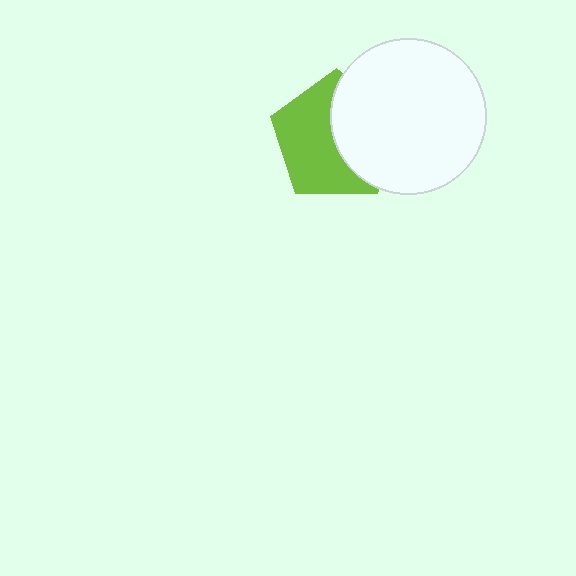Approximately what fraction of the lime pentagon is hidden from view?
Roughly 45% of the lime pentagon is hidden behind the white circle.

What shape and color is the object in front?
The object in front is a white circle.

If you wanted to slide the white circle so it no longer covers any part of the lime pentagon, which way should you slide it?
Slide it right — that is the most direct way to separate the two shapes.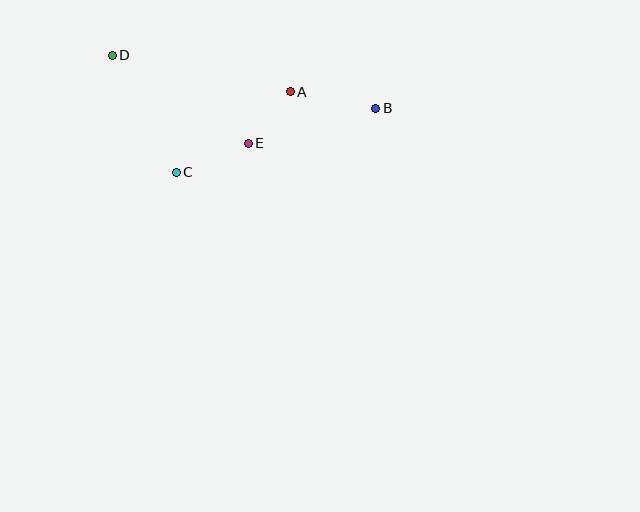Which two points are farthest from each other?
Points B and D are farthest from each other.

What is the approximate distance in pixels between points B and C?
The distance between B and C is approximately 209 pixels.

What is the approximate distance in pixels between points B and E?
The distance between B and E is approximately 132 pixels.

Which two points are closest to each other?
Points A and E are closest to each other.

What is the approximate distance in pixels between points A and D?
The distance between A and D is approximately 182 pixels.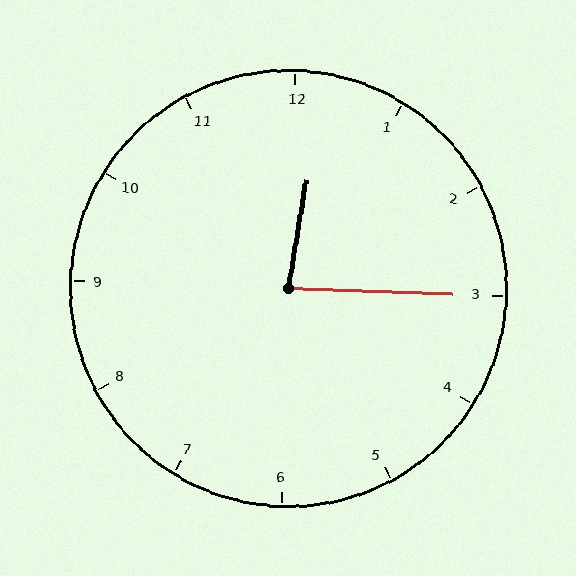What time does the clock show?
12:15.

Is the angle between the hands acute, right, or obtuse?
It is acute.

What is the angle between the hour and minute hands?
Approximately 82 degrees.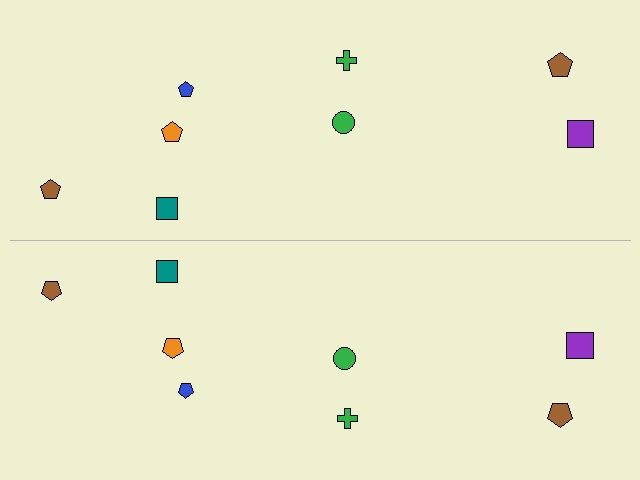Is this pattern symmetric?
Yes, this pattern has bilateral (reflection) symmetry.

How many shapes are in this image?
There are 16 shapes in this image.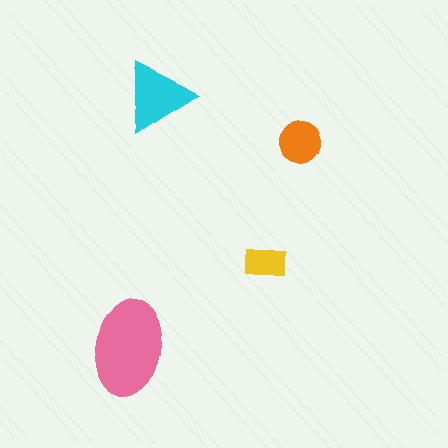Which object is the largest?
The pink ellipse.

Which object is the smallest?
The yellow rectangle.